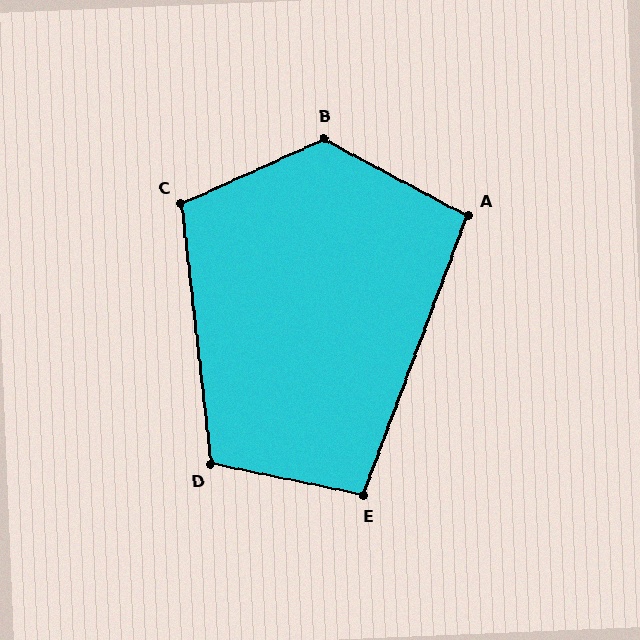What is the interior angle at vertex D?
Approximately 108 degrees (obtuse).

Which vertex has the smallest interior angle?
A, at approximately 98 degrees.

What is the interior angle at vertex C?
Approximately 108 degrees (obtuse).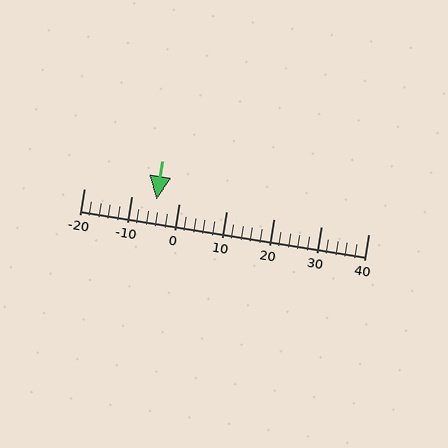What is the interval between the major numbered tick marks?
The major tick marks are spaced 10 units apart.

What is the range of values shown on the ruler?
The ruler shows values from -20 to 40.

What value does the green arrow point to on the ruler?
The green arrow points to approximately -5.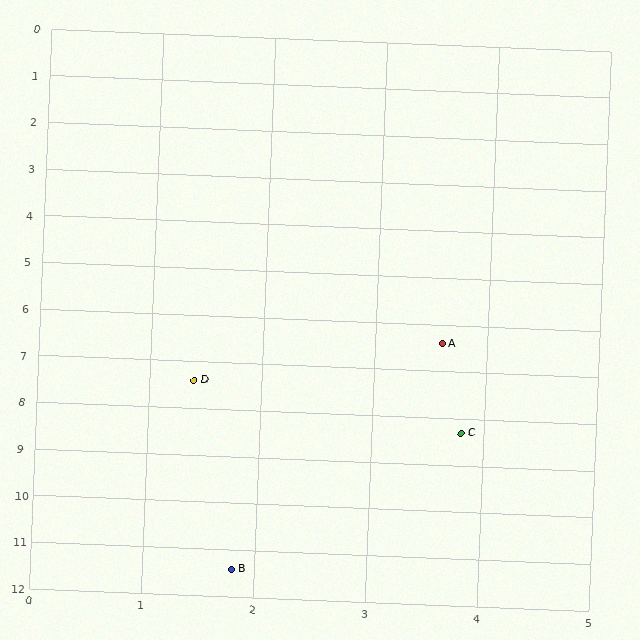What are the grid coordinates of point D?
Point D is at approximately (1.4, 7.4).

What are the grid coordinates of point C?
Point C is at approximately (3.8, 8.3).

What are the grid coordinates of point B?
Point B is at approximately (1.8, 11.4).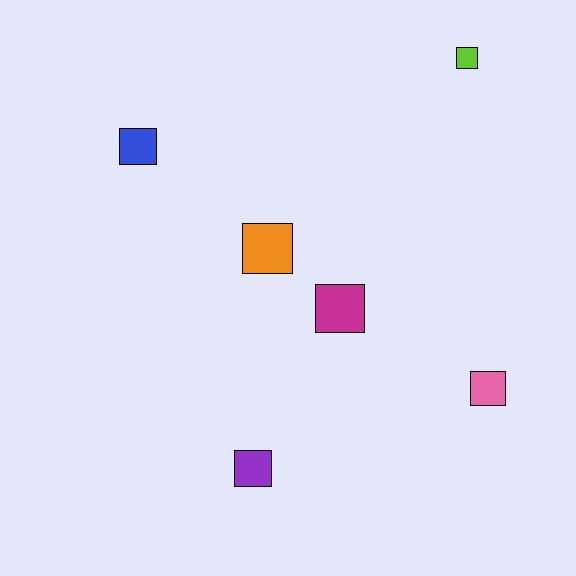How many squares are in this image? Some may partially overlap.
There are 6 squares.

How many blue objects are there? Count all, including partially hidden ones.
There is 1 blue object.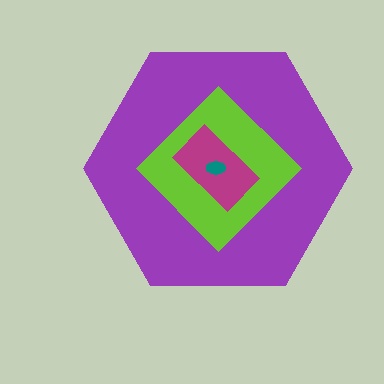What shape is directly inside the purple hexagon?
The lime diamond.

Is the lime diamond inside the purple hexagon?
Yes.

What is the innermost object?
The teal ellipse.